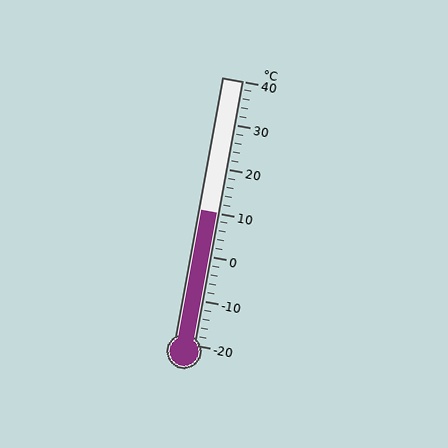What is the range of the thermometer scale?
The thermometer scale ranges from -20°C to 40°C.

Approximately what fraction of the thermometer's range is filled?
The thermometer is filled to approximately 50% of its range.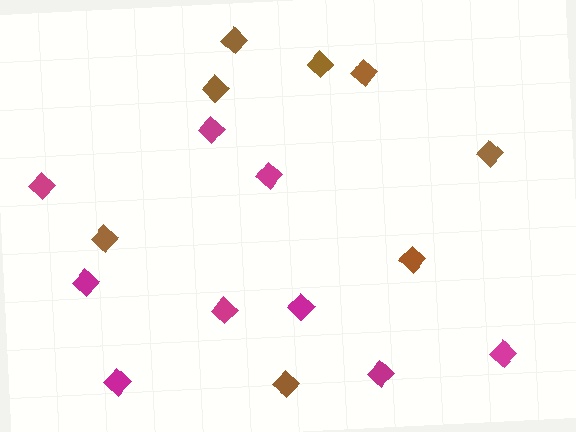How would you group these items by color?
There are 2 groups: one group of brown diamonds (8) and one group of magenta diamonds (9).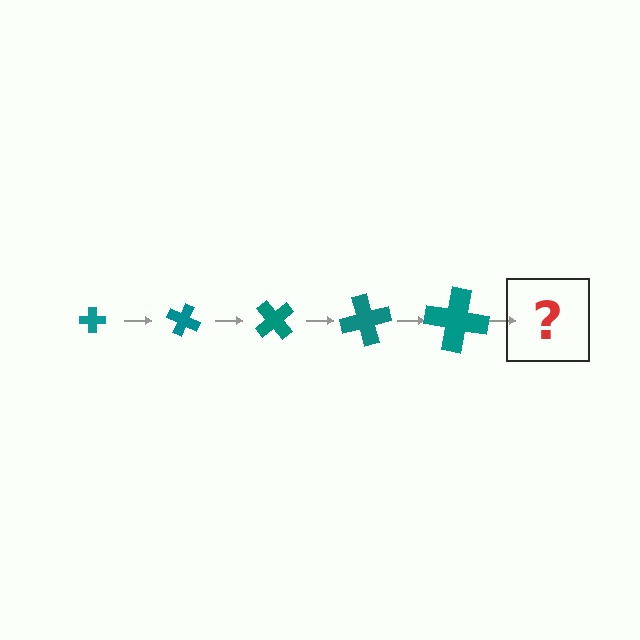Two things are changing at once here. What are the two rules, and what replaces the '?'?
The two rules are that the cross grows larger each step and it rotates 25 degrees each step. The '?' should be a cross, larger than the previous one and rotated 125 degrees from the start.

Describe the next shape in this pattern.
It should be a cross, larger than the previous one and rotated 125 degrees from the start.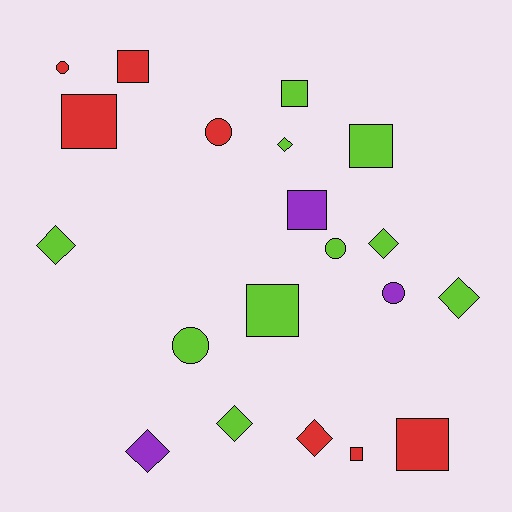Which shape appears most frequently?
Square, with 8 objects.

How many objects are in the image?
There are 20 objects.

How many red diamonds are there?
There is 1 red diamond.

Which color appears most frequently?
Lime, with 10 objects.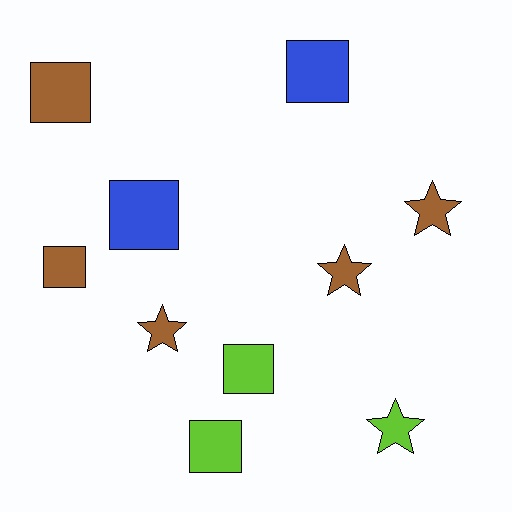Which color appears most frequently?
Brown, with 5 objects.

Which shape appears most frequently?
Square, with 6 objects.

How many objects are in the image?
There are 10 objects.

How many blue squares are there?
There are 2 blue squares.